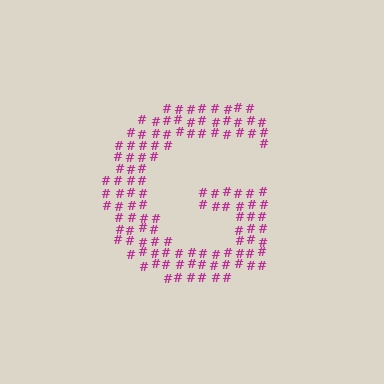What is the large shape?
The large shape is the letter G.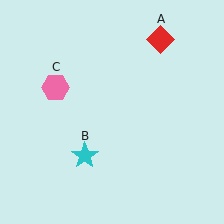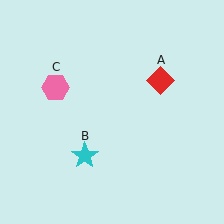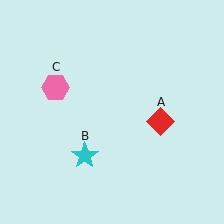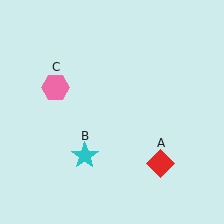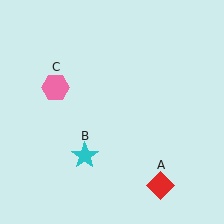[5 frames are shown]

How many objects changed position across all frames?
1 object changed position: red diamond (object A).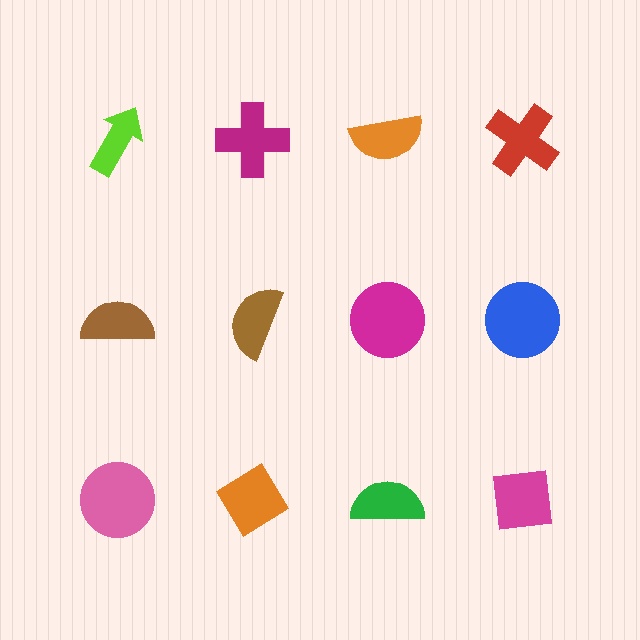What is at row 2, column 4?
A blue circle.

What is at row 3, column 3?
A green semicircle.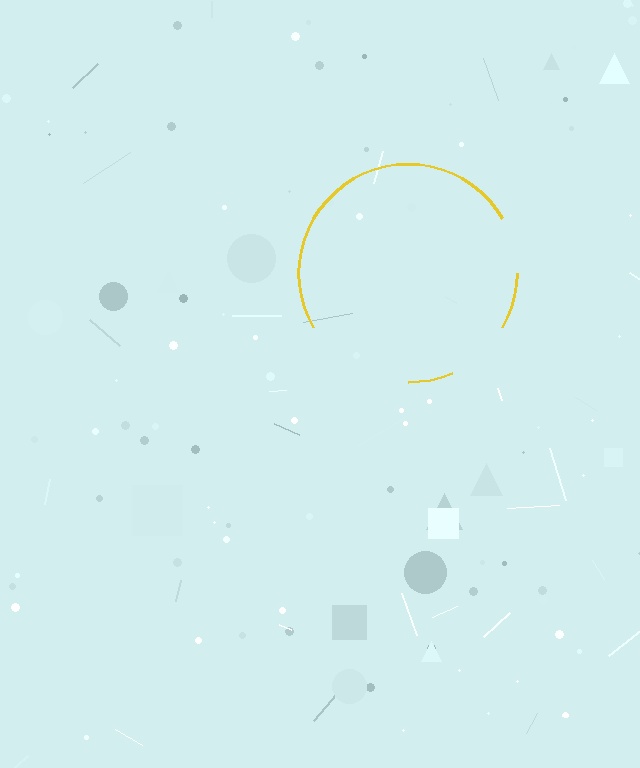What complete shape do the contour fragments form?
The contour fragments form a circle.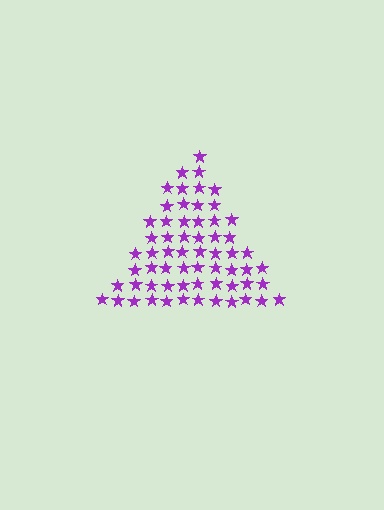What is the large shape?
The large shape is a triangle.